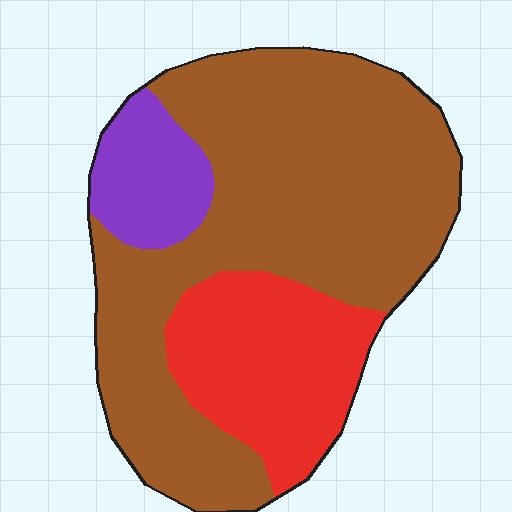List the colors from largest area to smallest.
From largest to smallest: brown, red, purple.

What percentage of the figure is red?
Red takes up about one quarter (1/4) of the figure.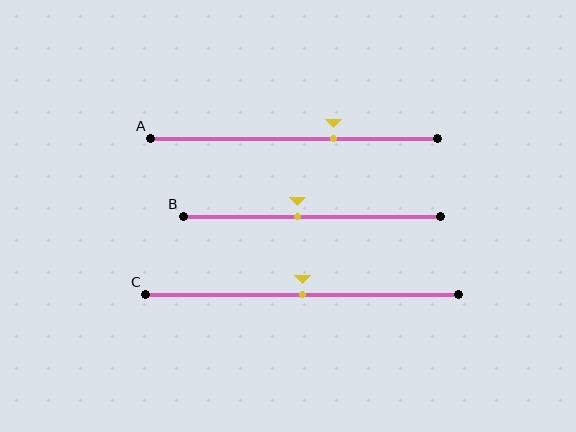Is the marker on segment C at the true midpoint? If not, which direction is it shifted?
Yes, the marker on segment C is at the true midpoint.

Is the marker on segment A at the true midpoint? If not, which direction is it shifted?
No, the marker on segment A is shifted to the right by about 14% of the segment length.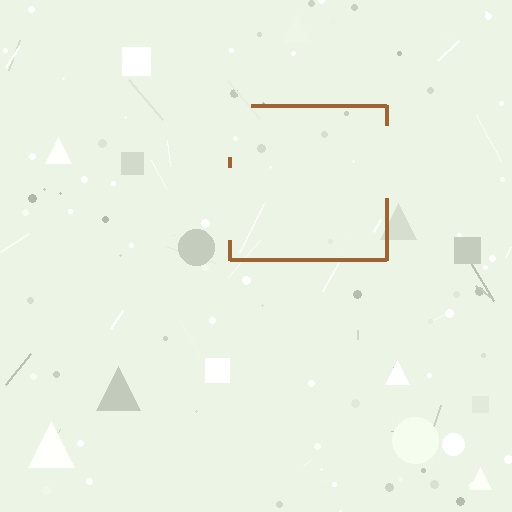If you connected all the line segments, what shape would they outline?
They would outline a square.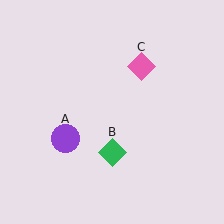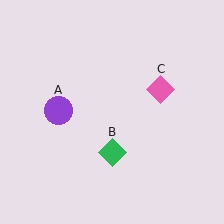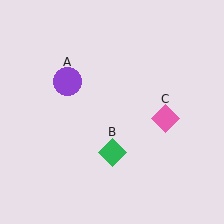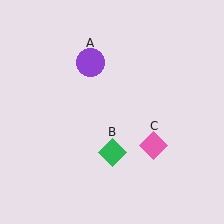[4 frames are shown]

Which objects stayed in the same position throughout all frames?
Green diamond (object B) remained stationary.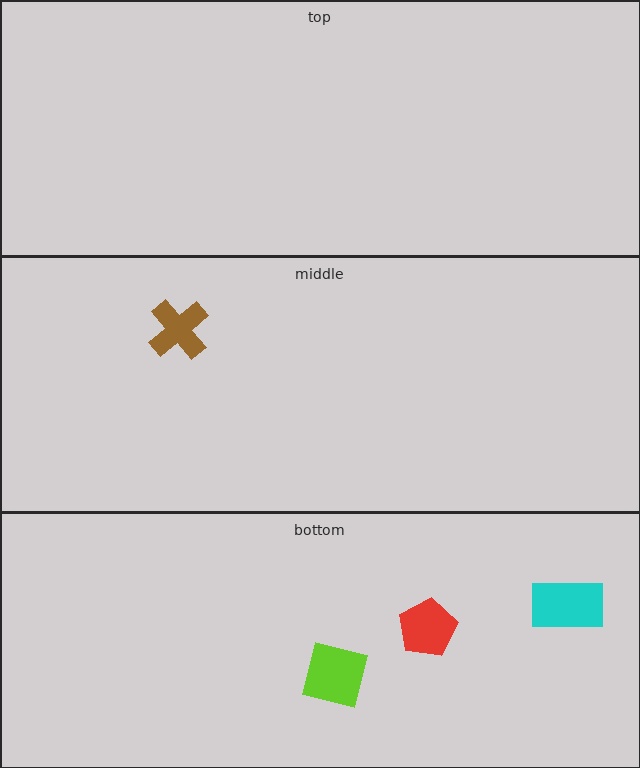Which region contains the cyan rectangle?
The bottom region.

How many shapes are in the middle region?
1.